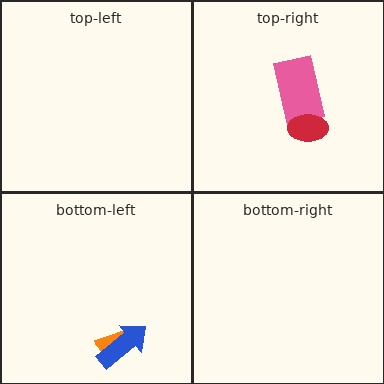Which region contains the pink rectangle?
The top-right region.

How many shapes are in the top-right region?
2.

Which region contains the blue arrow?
The bottom-left region.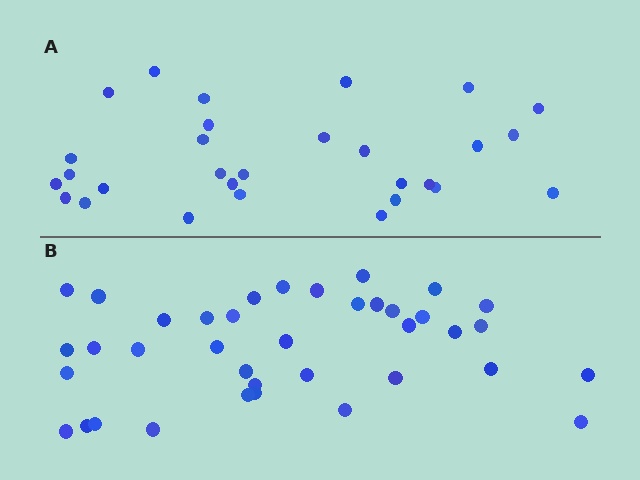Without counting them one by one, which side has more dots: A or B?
Region B (the bottom region) has more dots.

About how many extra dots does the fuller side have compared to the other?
Region B has roughly 8 or so more dots than region A.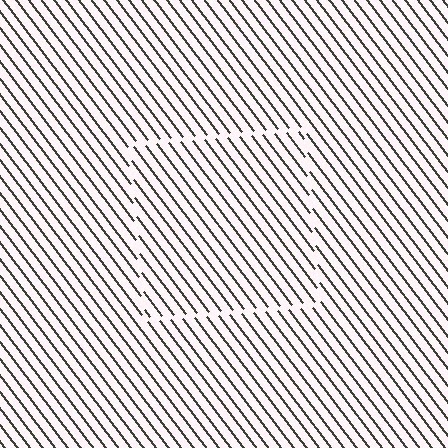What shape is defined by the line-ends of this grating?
An illusory square. The interior of the shape contains the same grating, shifted by half a period — the contour is defined by the phase discontinuity where line-ends from the inner and outer gratings abut.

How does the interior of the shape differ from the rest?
The interior of the shape contains the same grating, shifted by half a period — the contour is defined by the phase discontinuity where line-ends from the inner and outer gratings abut.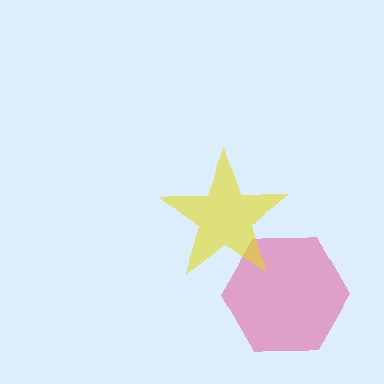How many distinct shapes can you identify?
There are 2 distinct shapes: a pink hexagon, a yellow star.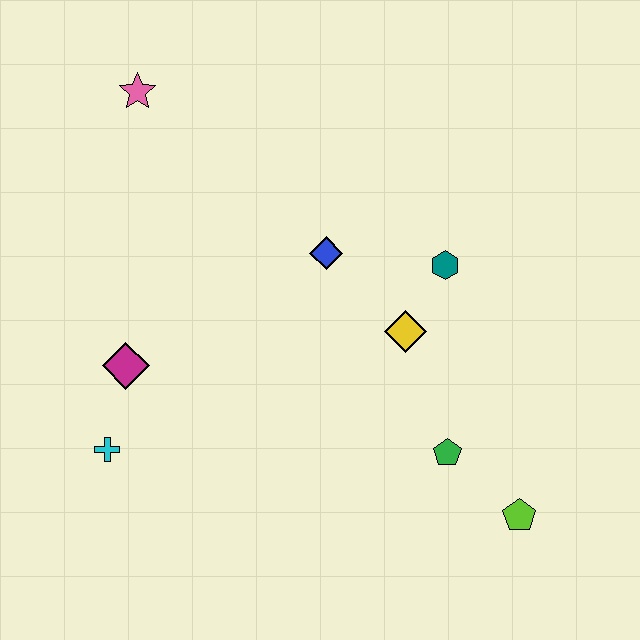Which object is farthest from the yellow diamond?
The pink star is farthest from the yellow diamond.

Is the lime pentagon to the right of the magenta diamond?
Yes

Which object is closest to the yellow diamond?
The teal hexagon is closest to the yellow diamond.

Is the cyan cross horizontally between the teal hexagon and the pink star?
No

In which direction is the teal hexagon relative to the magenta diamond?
The teal hexagon is to the right of the magenta diamond.